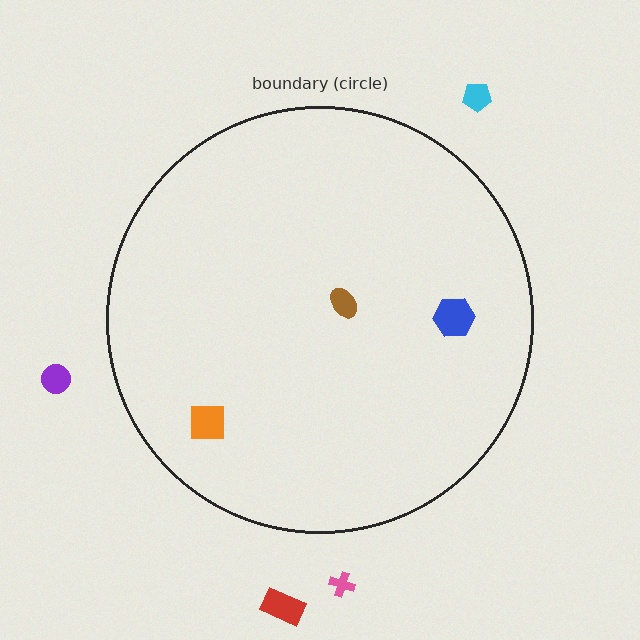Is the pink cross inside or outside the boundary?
Outside.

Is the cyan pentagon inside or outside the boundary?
Outside.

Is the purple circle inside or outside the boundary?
Outside.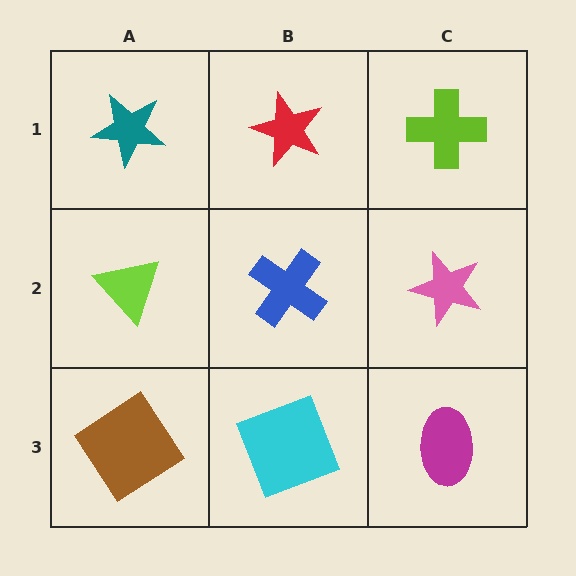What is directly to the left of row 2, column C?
A blue cross.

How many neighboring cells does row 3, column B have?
3.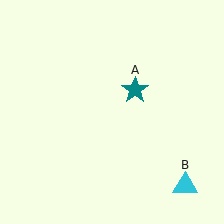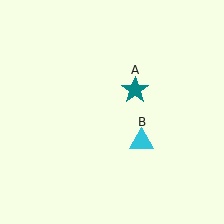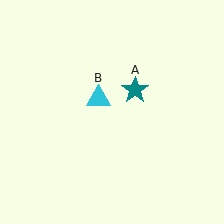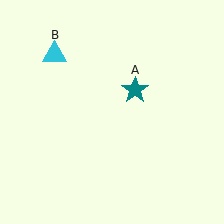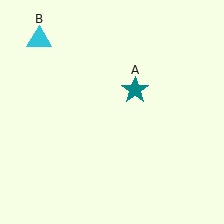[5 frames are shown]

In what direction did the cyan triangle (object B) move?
The cyan triangle (object B) moved up and to the left.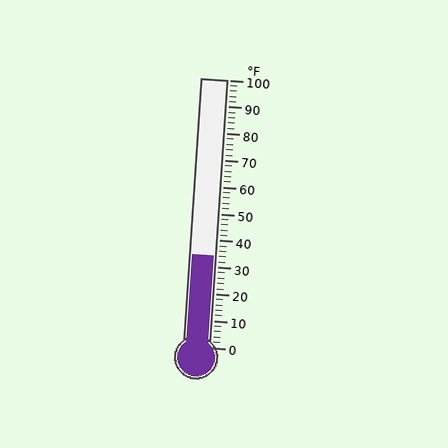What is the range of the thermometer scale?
The thermometer scale ranges from 0°F to 100°F.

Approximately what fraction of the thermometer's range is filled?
The thermometer is filled to approximately 35% of its range.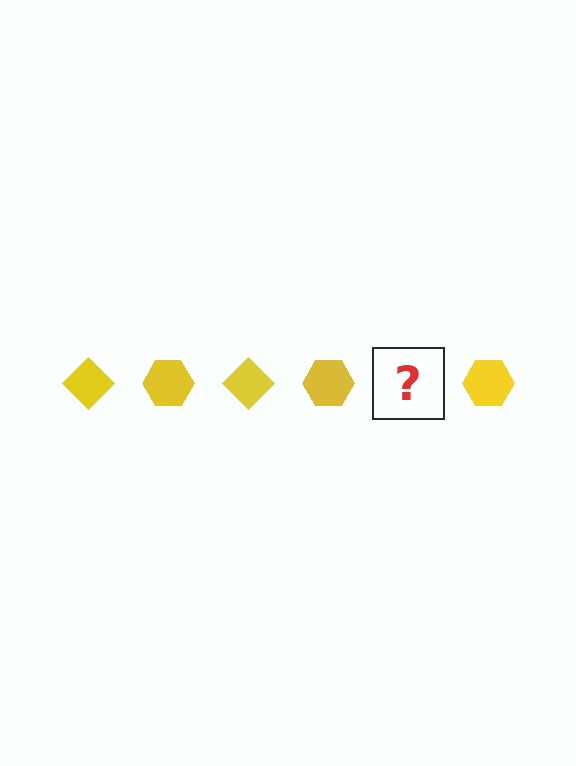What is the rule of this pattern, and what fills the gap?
The rule is that the pattern cycles through diamond, hexagon shapes in yellow. The gap should be filled with a yellow diamond.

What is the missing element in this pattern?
The missing element is a yellow diamond.